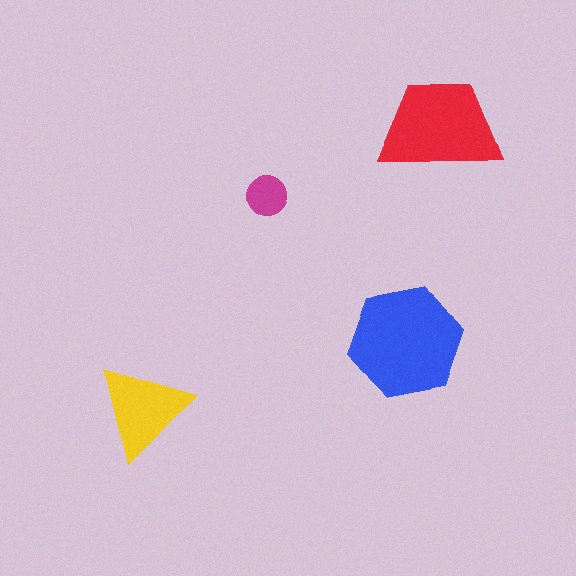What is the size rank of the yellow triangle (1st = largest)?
3rd.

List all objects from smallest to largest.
The magenta circle, the yellow triangle, the red trapezoid, the blue hexagon.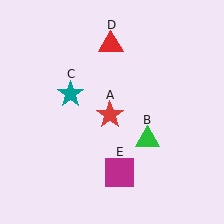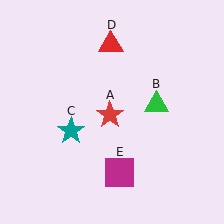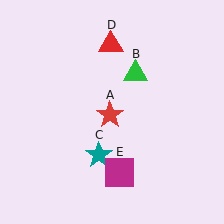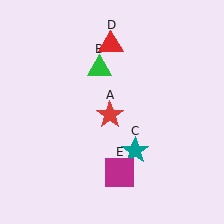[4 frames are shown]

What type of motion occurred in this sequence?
The green triangle (object B), teal star (object C) rotated counterclockwise around the center of the scene.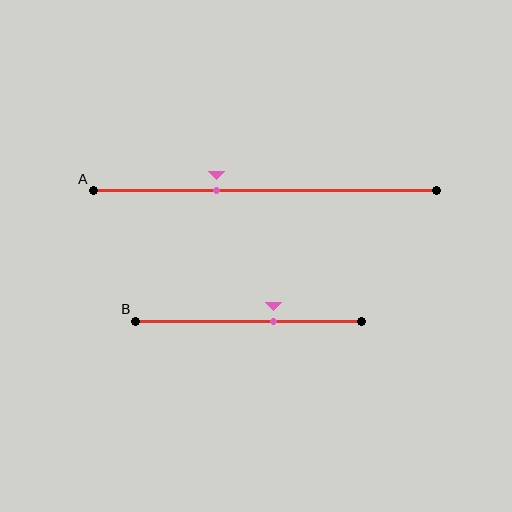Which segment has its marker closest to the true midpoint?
Segment B has its marker closest to the true midpoint.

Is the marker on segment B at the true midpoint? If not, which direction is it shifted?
No, the marker on segment B is shifted to the right by about 11% of the segment length.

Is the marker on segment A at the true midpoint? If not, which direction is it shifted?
No, the marker on segment A is shifted to the left by about 14% of the segment length.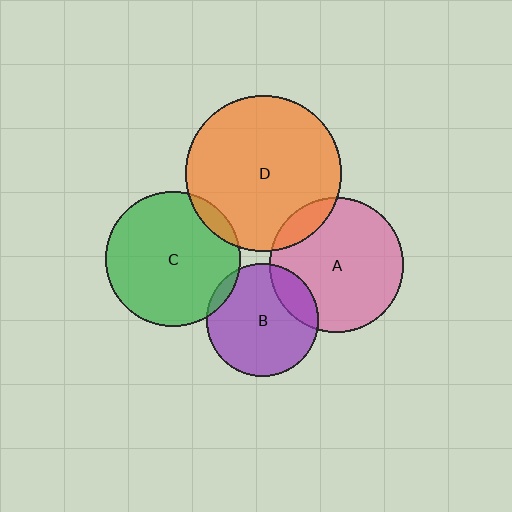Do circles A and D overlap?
Yes.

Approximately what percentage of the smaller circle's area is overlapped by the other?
Approximately 10%.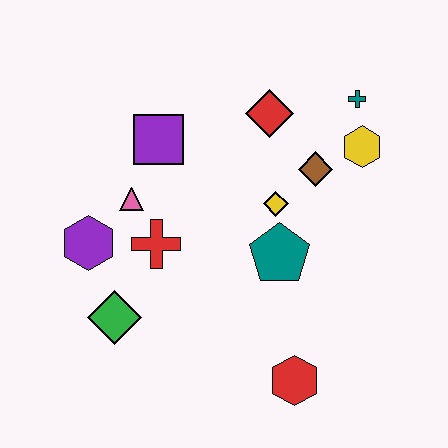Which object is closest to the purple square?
The pink triangle is closest to the purple square.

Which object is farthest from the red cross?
The teal cross is farthest from the red cross.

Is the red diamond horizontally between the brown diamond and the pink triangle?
Yes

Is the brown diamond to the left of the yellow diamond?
No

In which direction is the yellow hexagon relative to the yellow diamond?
The yellow hexagon is to the right of the yellow diamond.